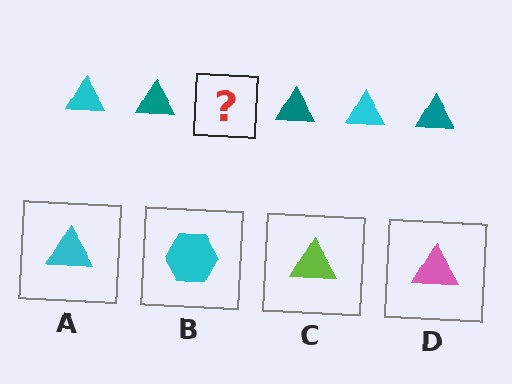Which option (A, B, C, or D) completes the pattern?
A.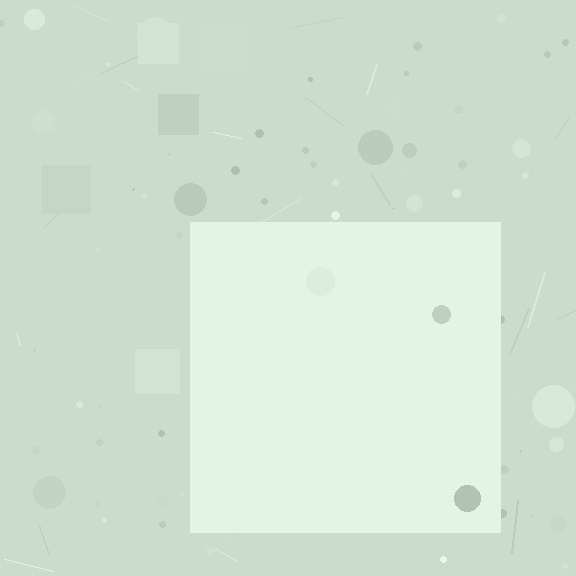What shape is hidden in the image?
A square is hidden in the image.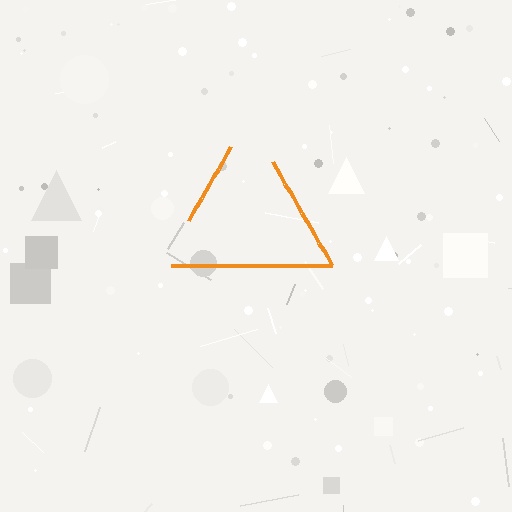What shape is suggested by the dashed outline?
The dashed outline suggests a triangle.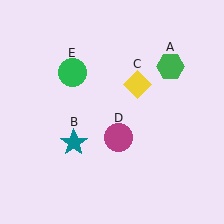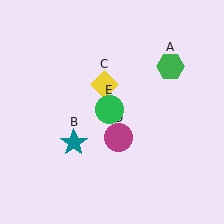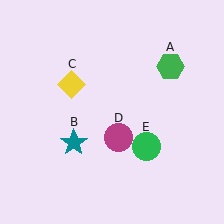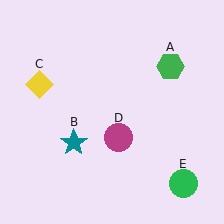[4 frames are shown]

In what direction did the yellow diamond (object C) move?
The yellow diamond (object C) moved left.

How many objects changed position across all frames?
2 objects changed position: yellow diamond (object C), green circle (object E).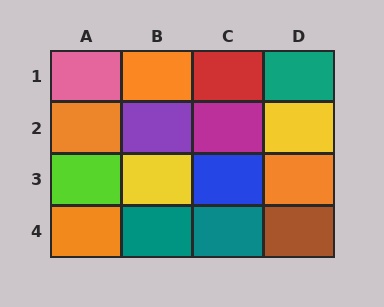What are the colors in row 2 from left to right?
Orange, purple, magenta, yellow.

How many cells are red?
1 cell is red.